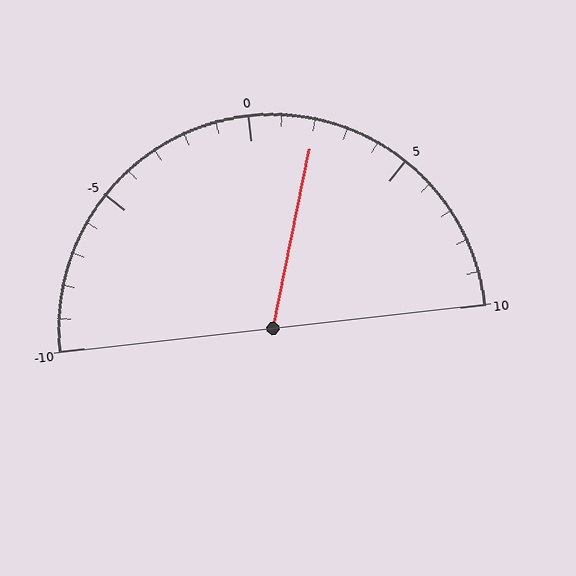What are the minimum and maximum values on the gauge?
The gauge ranges from -10 to 10.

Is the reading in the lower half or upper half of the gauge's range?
The reading is in the upper half of the range (-10 to 10).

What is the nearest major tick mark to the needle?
The nearest major tick mark is 0.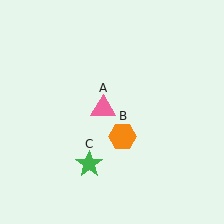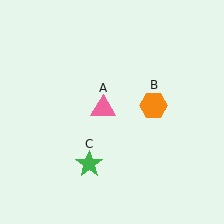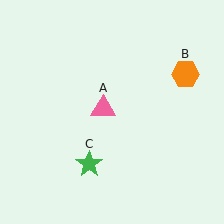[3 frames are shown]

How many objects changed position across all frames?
1 object changed position: orange hexagon (object B).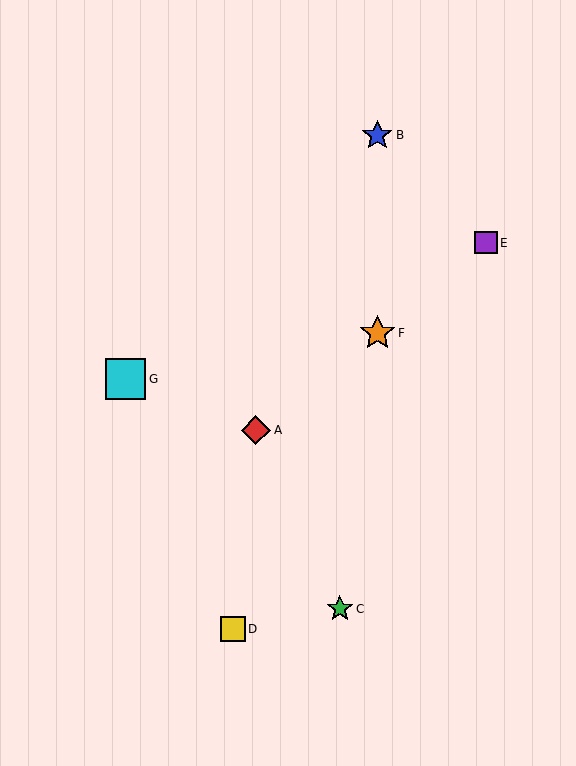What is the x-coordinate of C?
Object C is at x≈340.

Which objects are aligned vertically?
Objects B, F are aligned vertically.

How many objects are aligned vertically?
2 objects (B, F) are aligned vertically.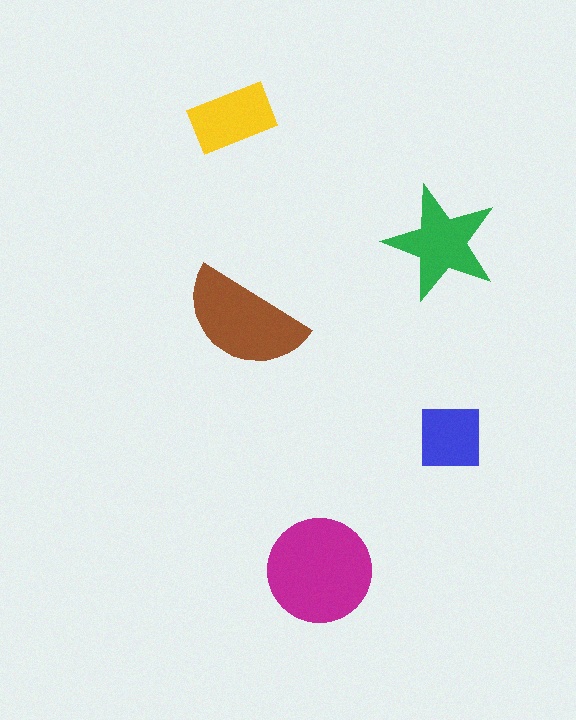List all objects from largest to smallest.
The magenta circle, the brown semicircle, the green star, the yellow rectangle, the blue square.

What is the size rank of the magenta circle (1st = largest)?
1st.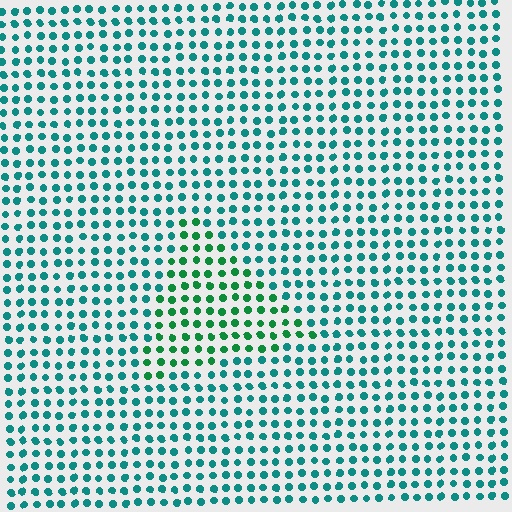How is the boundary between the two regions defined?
The boundary is defined purely by a slight shift in hue (about 35 degrees). Spacing, size, and orientation are identical on both sides.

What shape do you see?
I see a triangle.